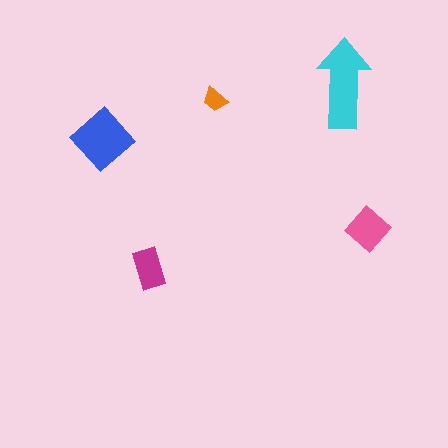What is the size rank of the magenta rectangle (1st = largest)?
4th.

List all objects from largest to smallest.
The cyan arrow, the blue diamond, the pink diamond, the magenta rectangle, the orange trapezoid.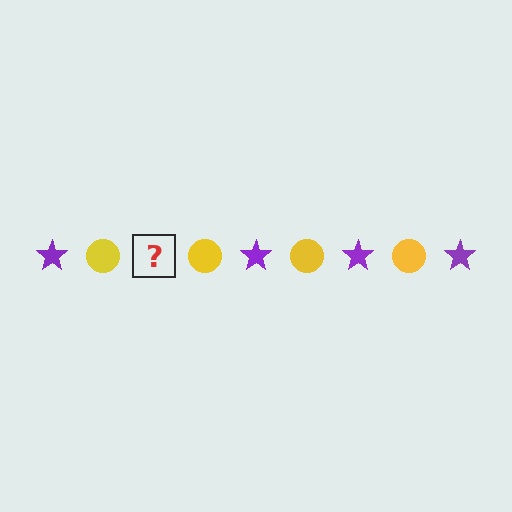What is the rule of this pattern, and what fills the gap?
The rule is that the pattern alternates between purple star and yellow circle. The gap should be filled with a purple star.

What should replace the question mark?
The question mark should be replaced with a purple star.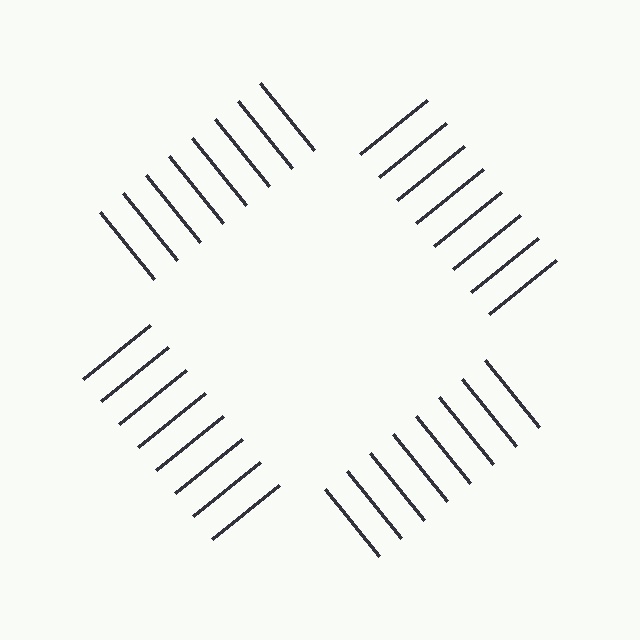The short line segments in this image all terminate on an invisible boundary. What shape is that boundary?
An illusory square — the line segments terminate on its edges but no continuous stroke is drawn.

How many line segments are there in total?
32 — 8 along each of the 4 edges.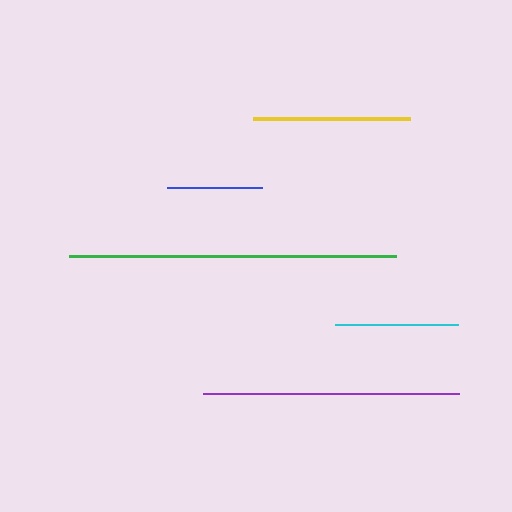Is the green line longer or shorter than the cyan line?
The green line is longer than the cyan line.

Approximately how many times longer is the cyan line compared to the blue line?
The cyan line is approximately 1.3 times the length of the blue line.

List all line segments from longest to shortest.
From longest to shortest: green, purple, yellow, cyan, blue.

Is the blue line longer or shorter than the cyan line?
The cyan line is longer than the blue line.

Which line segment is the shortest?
The blue line is the shortest at approximately 95 pixels.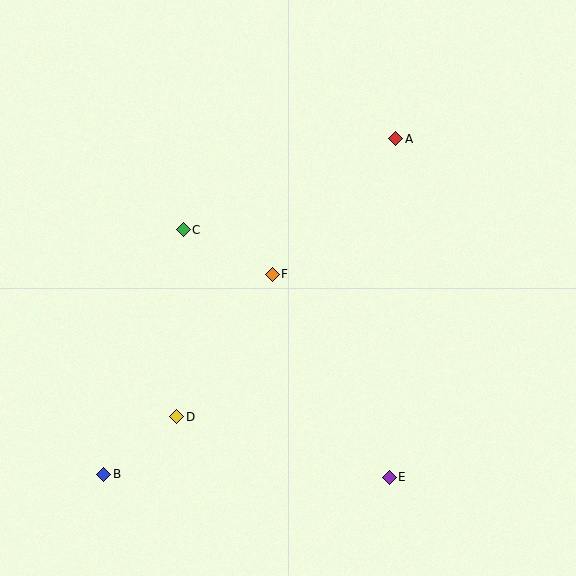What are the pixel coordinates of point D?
Point D is at (177, 417).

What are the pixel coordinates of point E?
Point E is at (389, 477).